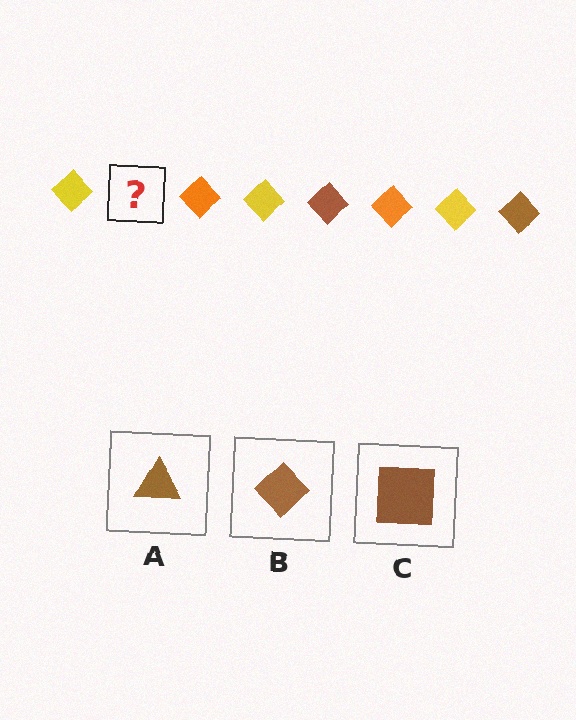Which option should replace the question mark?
Option B.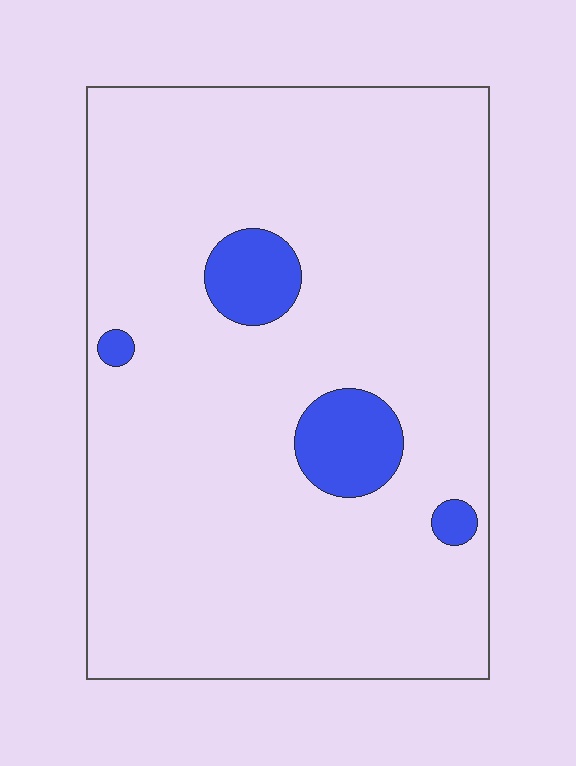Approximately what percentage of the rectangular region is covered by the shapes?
Approximately 10%.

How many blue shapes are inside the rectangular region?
4.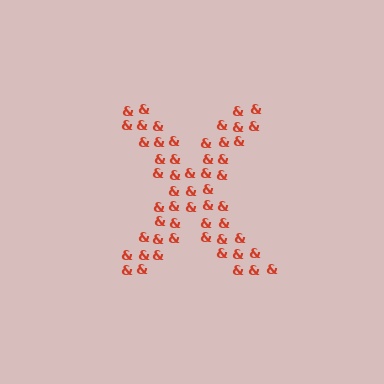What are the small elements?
The small elements are ampersands.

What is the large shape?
The large shape is the letter X.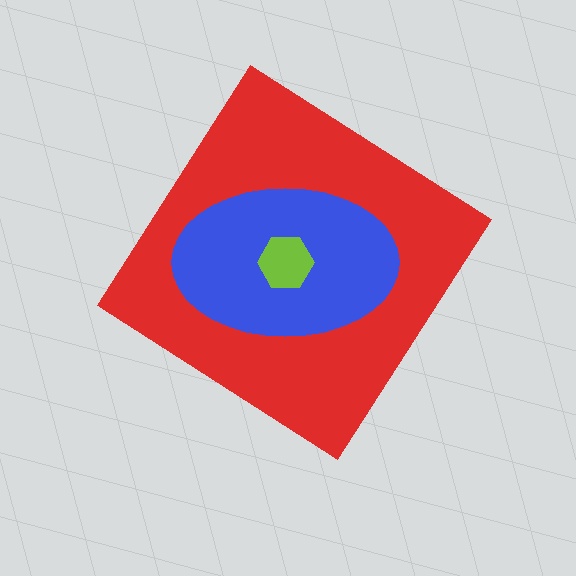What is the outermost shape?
The red diamond.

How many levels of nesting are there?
3.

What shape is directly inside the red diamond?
The blue ellipse.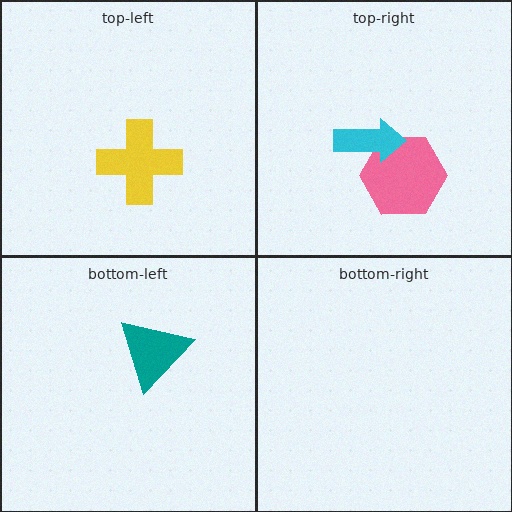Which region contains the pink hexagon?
The top-right region.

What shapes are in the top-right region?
The pink hexagon, the cyan arrow.